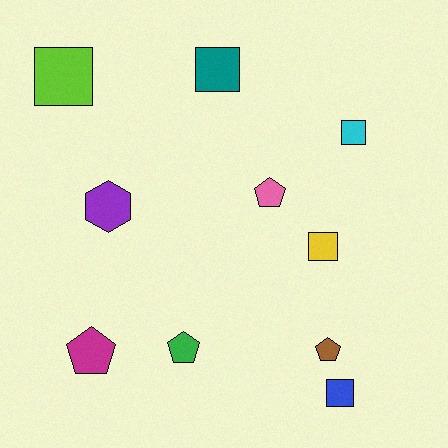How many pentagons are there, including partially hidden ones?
There are 4 pentagons.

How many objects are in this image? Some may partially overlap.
There are 10 objects.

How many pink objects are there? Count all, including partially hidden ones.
There is 1 pink object.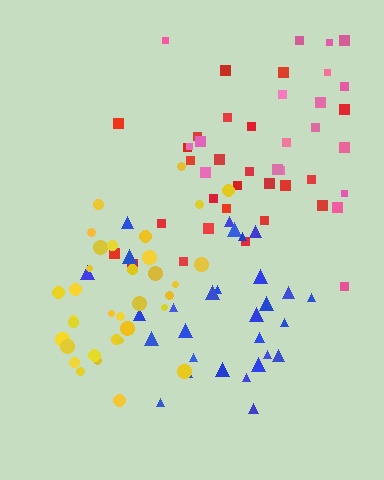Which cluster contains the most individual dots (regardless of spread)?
Yellow (34).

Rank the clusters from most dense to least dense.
yellow, blue, red, pink.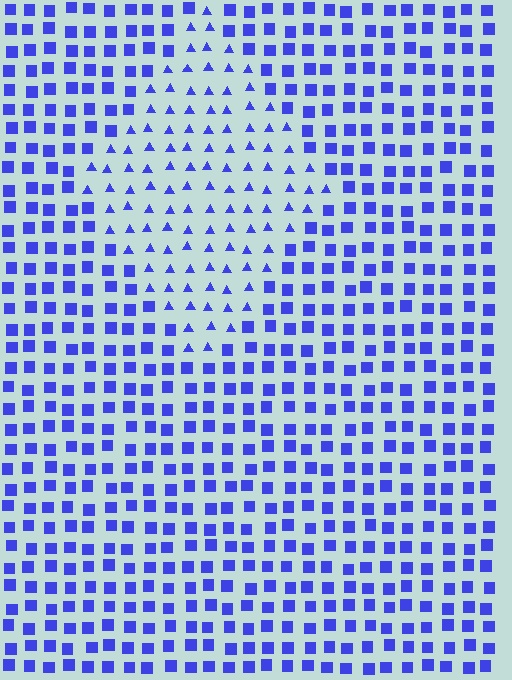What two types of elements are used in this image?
The image uses triangles inside the diamond region and squares outside it.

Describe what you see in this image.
The image is filled with small blue elements arranged in a uniform grid. A diamond-shaped region contains triangles, while the surrounding area contains squares. The boundary is defined purely by the change in element shape.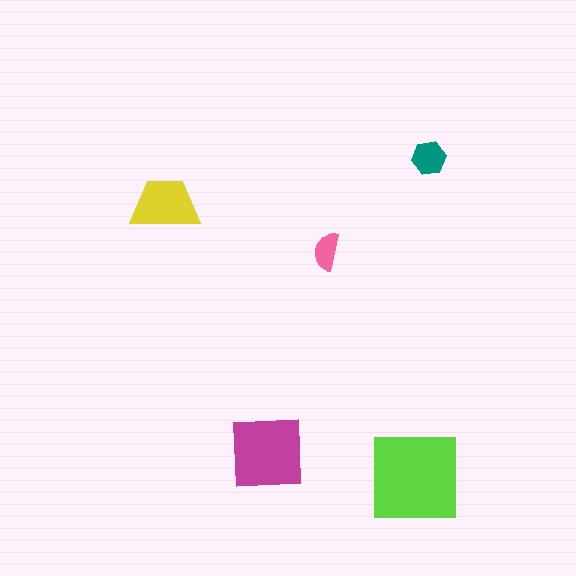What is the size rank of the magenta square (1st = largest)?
2nd.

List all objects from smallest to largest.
The pink semicircle, the teal hexagon, the yellow trapezoid, the magenta square, the lime square.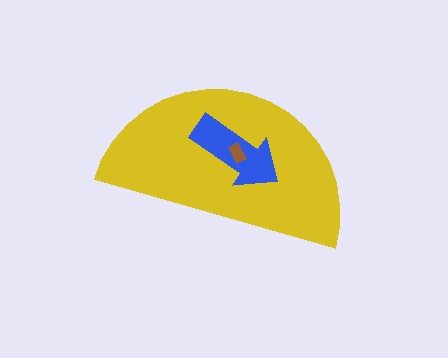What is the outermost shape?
The yellow semicircle.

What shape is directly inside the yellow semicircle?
The blue arrow.